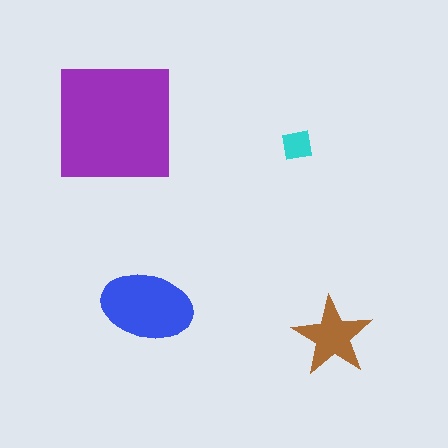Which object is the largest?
The purple square.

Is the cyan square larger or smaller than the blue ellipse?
Smaller.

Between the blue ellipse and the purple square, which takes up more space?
The purple square.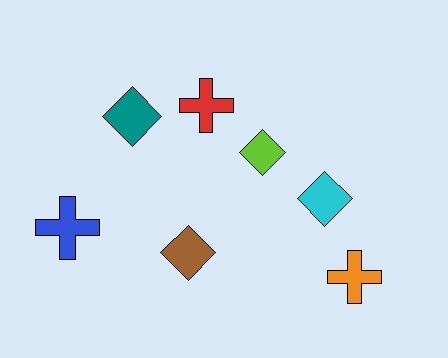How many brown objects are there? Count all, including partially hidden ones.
There is 1 brown object.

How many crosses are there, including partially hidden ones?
There are 3 crosses.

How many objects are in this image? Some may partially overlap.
There are 7 objects.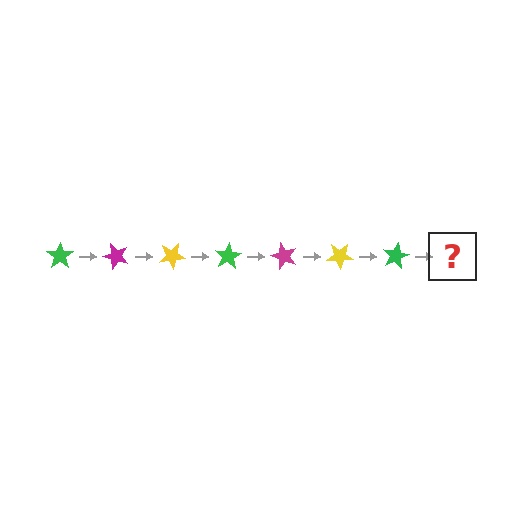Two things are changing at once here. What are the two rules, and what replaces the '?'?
The two rules are that it rotates 50 degrees each step and the color cycles through green, magenta, and yellow. The '?' should be a magenta star, rotated 350 degrees from the start.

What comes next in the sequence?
The next element should be a magenta star, rotated 350 degrees from the start.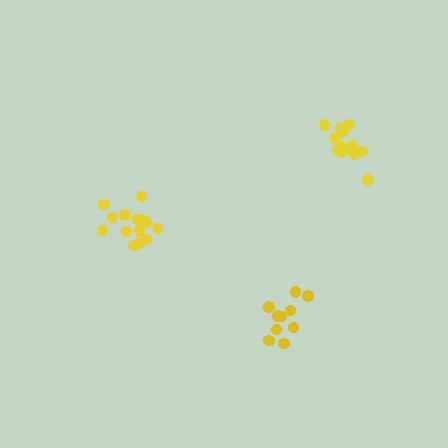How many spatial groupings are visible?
There are 3 spatial groupings.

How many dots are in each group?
Group 1: 14 dots, Group 2: 10 dots, Group 3: 13 dots (37 total).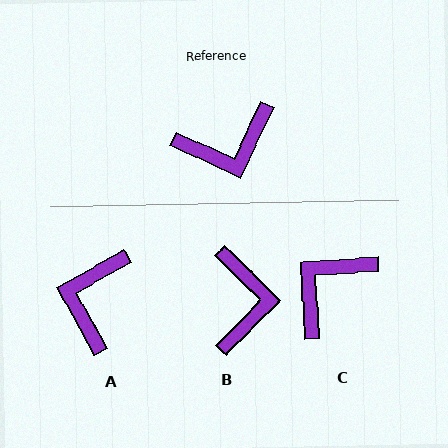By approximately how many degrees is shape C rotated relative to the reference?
Approximately 151 degrees clockwise.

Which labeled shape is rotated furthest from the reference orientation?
C, about 151 degrees away.